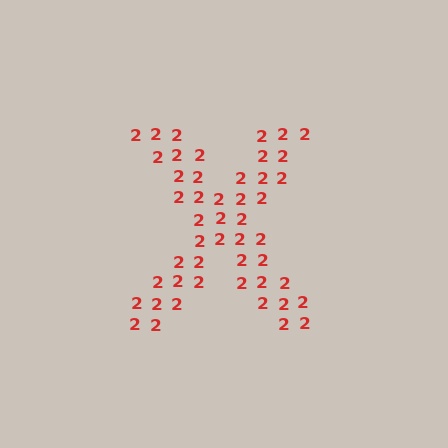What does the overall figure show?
The overall figure shows the letter X.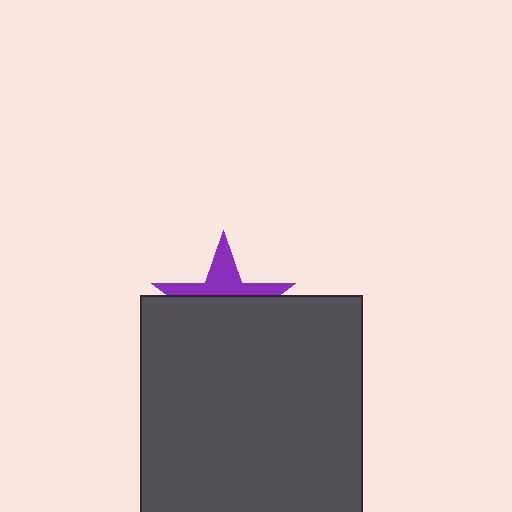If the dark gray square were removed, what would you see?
You would see the complete purple star.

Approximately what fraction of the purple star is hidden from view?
Roughly 62% of the purple star is hidden behind the dark gray square.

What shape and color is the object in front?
The object in front is a dark gray square.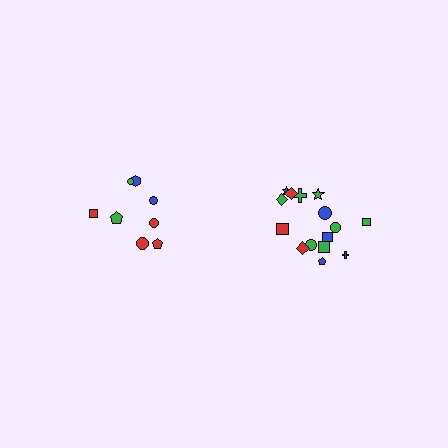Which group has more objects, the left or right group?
The right group.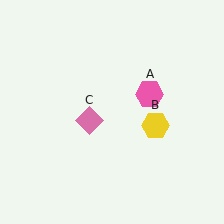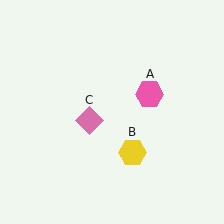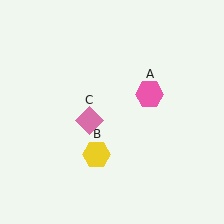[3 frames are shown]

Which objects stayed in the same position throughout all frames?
Pink hexagon (object A) and pink diamond (object C) remained stationary.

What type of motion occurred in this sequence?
The yellow hexagon (object B) rotated clockwise around the center of the scene.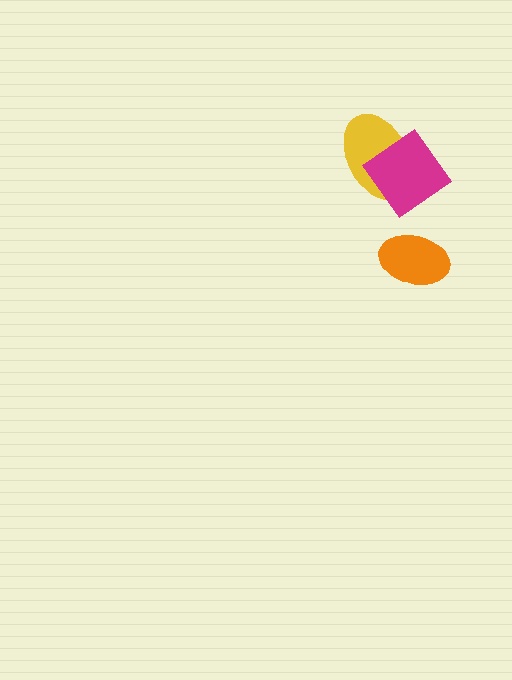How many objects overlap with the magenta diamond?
1 object overlaps with the magenta diamond.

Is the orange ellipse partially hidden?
No, no other shape covers it.